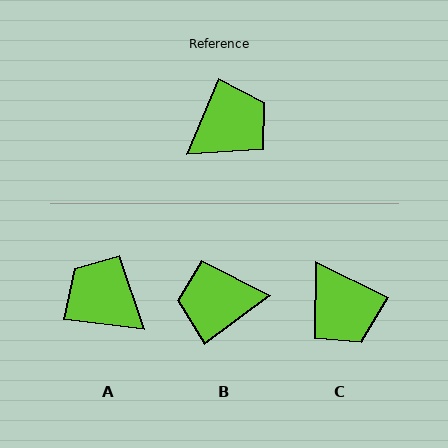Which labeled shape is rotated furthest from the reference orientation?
B, about 149 degrees away.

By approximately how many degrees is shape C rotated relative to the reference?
Approximately 94 degrees clockwise.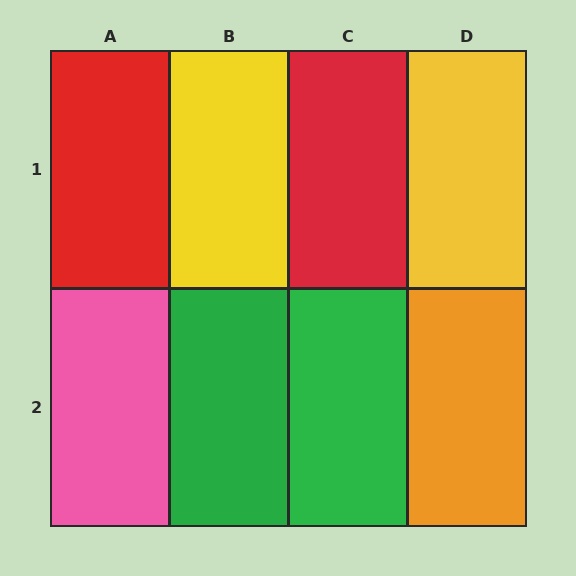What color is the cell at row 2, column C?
Green.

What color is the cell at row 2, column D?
Orange.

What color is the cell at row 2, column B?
Green.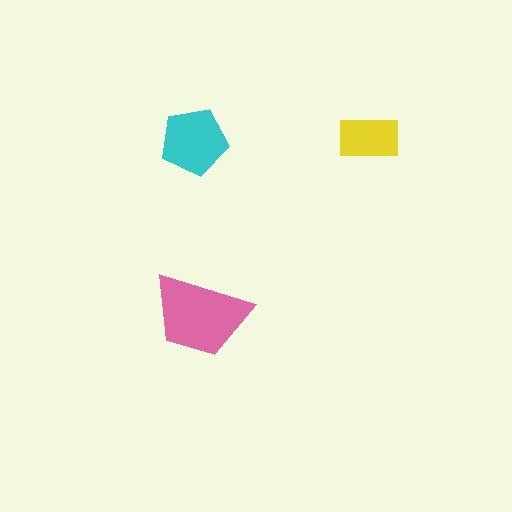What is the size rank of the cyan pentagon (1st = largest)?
2nd.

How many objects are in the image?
There are 3 objects in the image.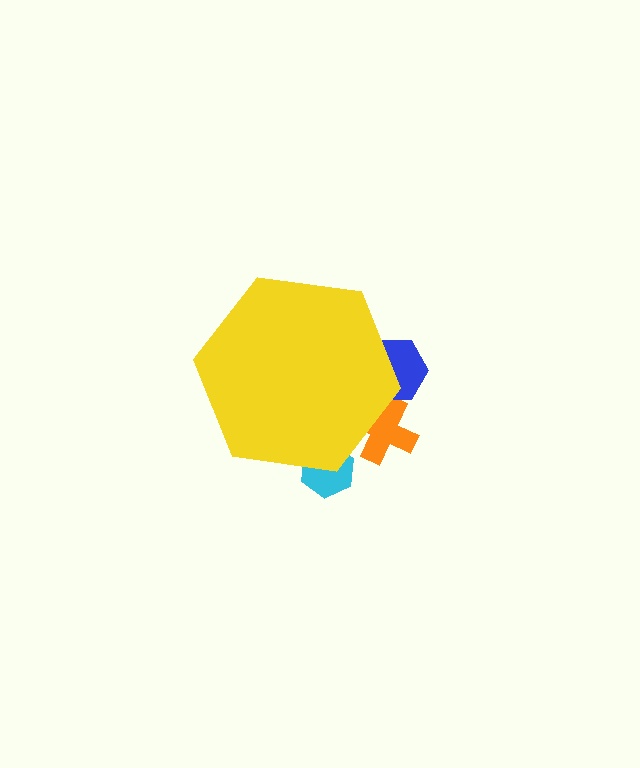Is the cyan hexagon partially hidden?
Yes, the cyan hexagon is partially hidden behind the yellow hexagon.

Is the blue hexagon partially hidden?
Yes, the blue hexagon is partially hidden behind the yellow hexagon.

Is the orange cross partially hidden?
Yes, the orange cross is partially hidden behind the yellow hexagon.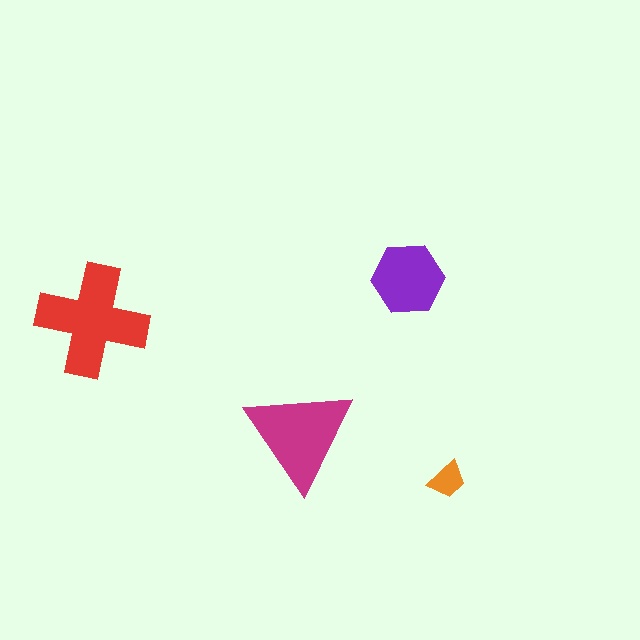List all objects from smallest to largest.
The orange trapezoid, the purple hexagon, the magenta triangle, the red cross.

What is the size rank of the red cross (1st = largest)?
1st.